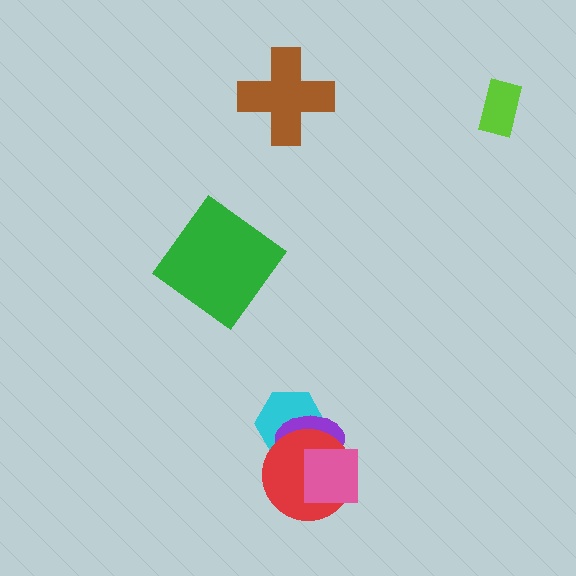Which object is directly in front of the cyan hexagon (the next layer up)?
The purple ellipse is directly in front of the cyan hexagon.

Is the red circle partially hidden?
Yes, it is partially covered by another shape.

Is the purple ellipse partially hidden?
Yes, it is partially covered by another shape.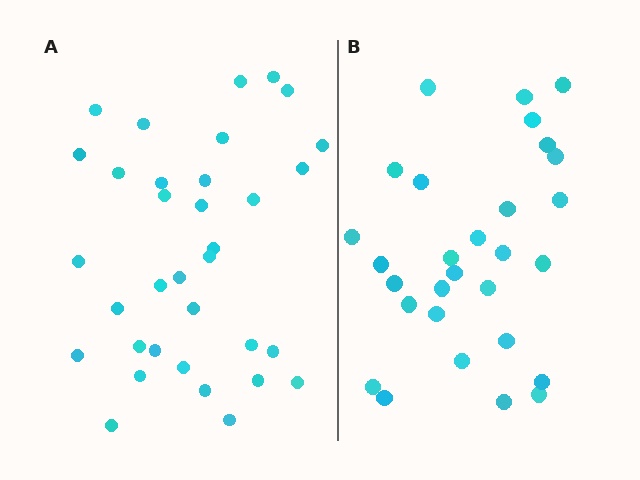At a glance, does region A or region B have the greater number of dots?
Region A (the left region) has more dots.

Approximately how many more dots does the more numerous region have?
Region A has about 5 more dots than region B.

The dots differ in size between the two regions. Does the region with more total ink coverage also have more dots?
No. Region B has more total ink coverage because its dots are larger, but region A actually contains more individual dots. Total area can be misleading — the number of items is what matters here.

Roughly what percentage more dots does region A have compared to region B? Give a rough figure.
About 15% more.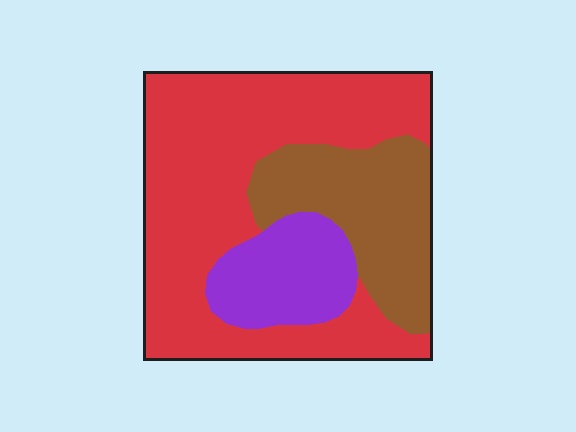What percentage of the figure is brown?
Brown covers roughly 25% of the figure.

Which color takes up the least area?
Purple, at roughly 15%.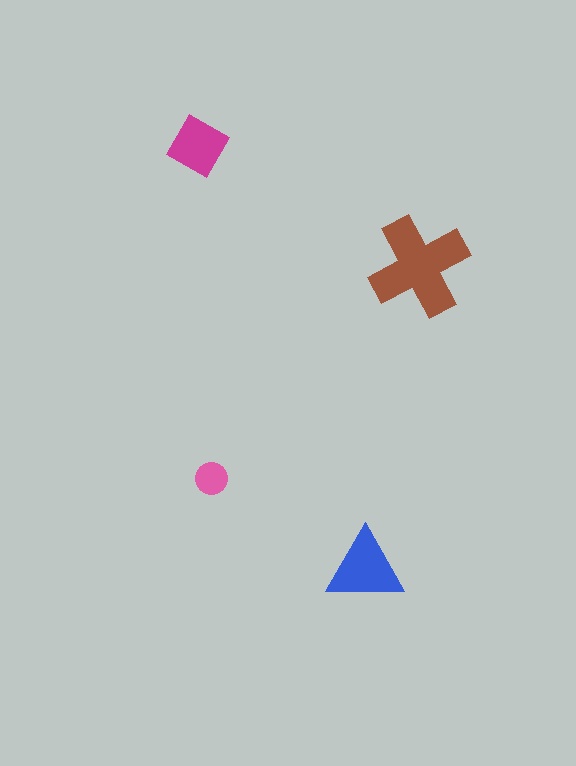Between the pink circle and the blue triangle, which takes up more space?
The blue triangle.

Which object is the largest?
The brown cross.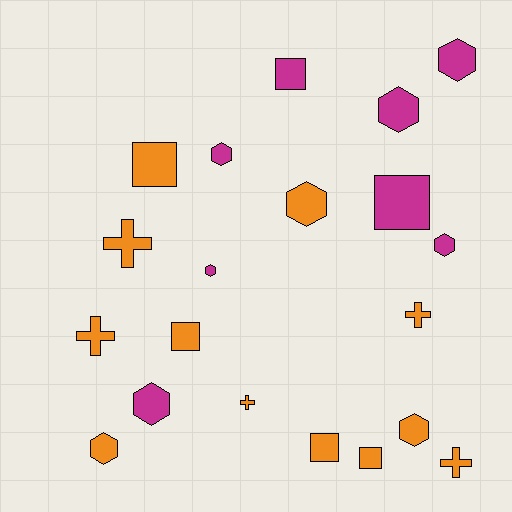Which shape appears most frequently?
Hexagon, with 9 objects.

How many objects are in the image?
There are 20 objects.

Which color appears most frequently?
Orange, with 12 objects.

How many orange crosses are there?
There are 5 orange crosses.